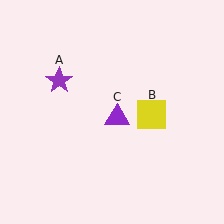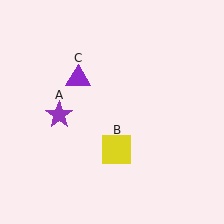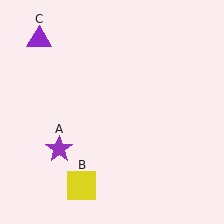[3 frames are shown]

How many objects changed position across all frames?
3 objects changed position: purple star (object A), yellow square (object B), purple triangle (object C).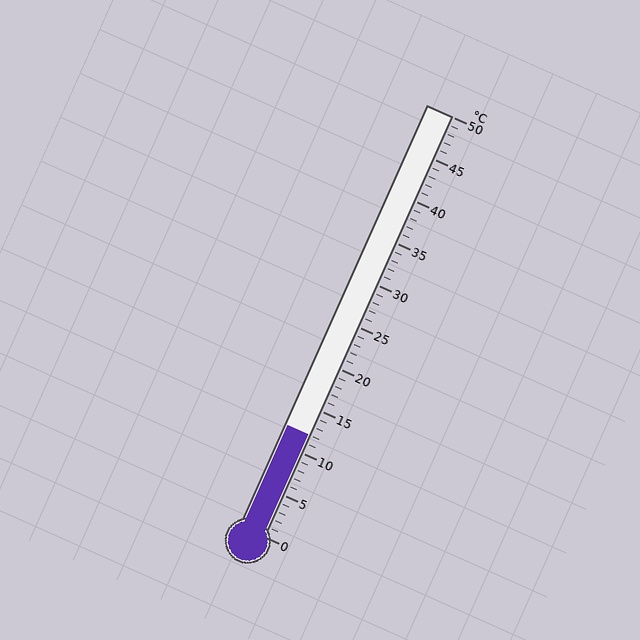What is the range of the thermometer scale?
The thermometer scale ranges from 0°C to 50°C.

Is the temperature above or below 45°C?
The temperature is below 45°C.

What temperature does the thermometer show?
The thermometer shows approximately 12°C.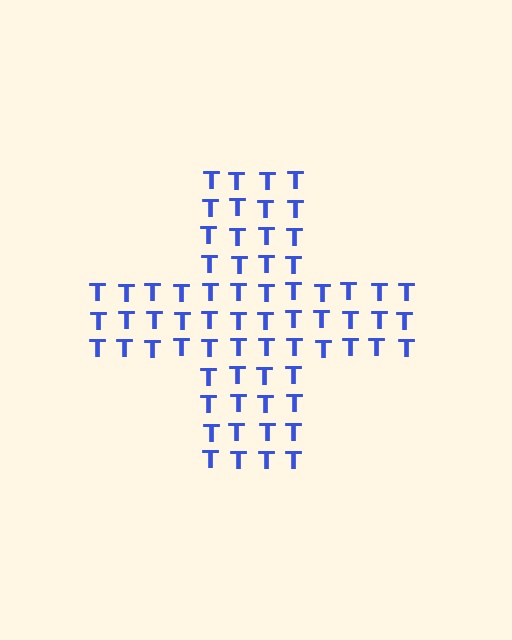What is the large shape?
The large shape is a cross.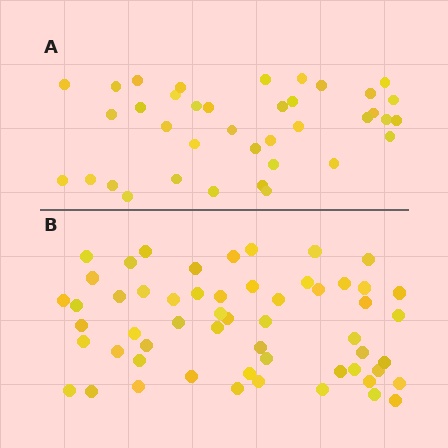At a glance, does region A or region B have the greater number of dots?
Region B (the bottom region) has more dots.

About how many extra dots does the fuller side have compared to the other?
Region B has approximately 20 more dots than region A.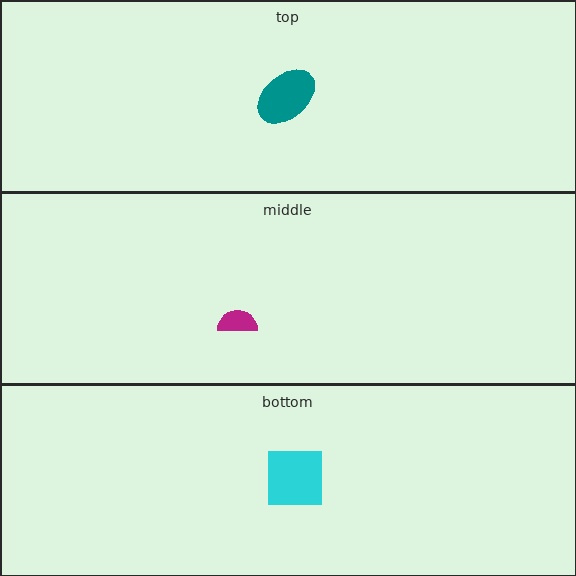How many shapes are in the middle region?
1.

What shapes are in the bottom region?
The cyan square.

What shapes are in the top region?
The teal ellipse.